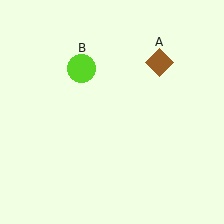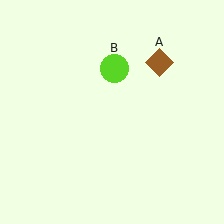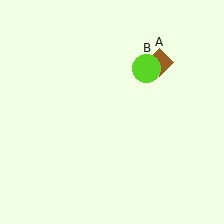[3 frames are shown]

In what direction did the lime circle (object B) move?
The lime circle (object B) moved right.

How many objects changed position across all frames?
1 object changed position: lime circle (object B).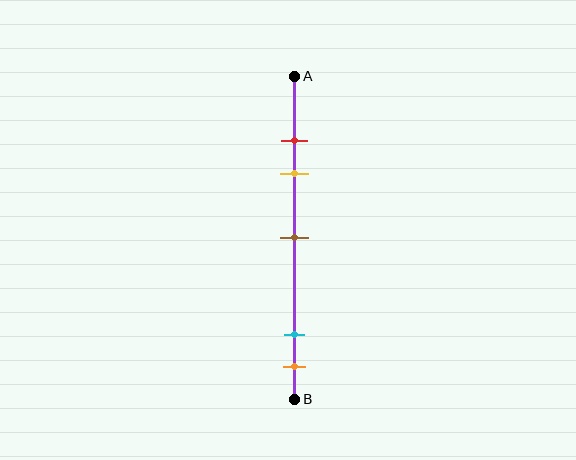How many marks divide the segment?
There are 5 marks dividing the segment.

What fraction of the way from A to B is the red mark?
The red mark is approximately 20% (0.2) of the way from A to B.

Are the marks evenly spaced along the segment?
No, the marks are not evenly spaced.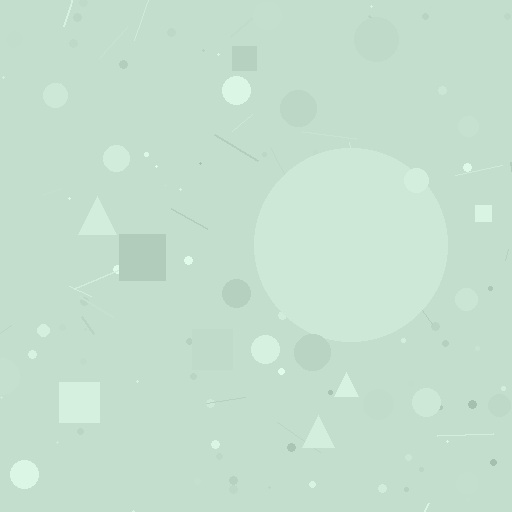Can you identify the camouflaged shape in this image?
The camouflaged shape is a circle.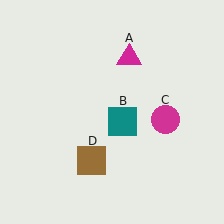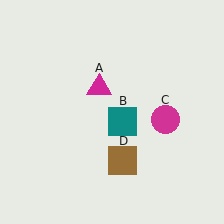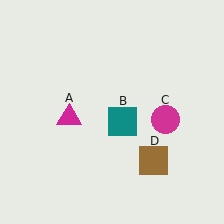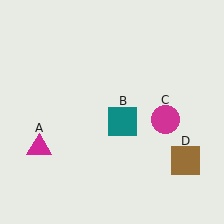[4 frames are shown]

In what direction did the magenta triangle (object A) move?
The magenta triangle (object A) moved down and to the left.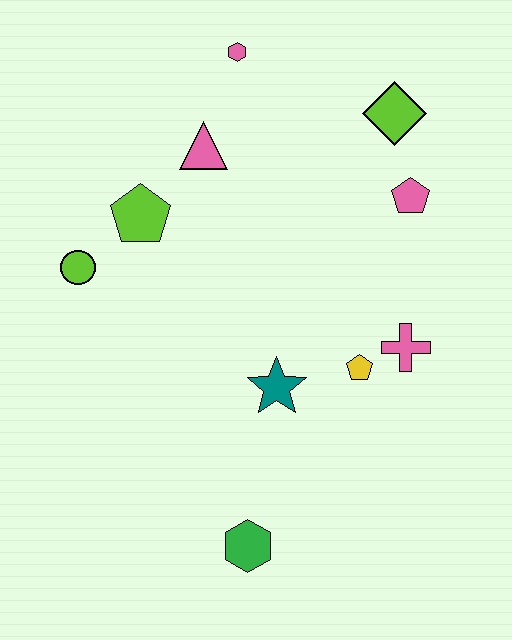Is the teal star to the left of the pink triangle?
No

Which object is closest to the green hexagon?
The teal star is closest to the green hexagon.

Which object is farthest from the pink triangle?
The green hexagon is farthest from the pink triangle.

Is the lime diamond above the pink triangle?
Yes